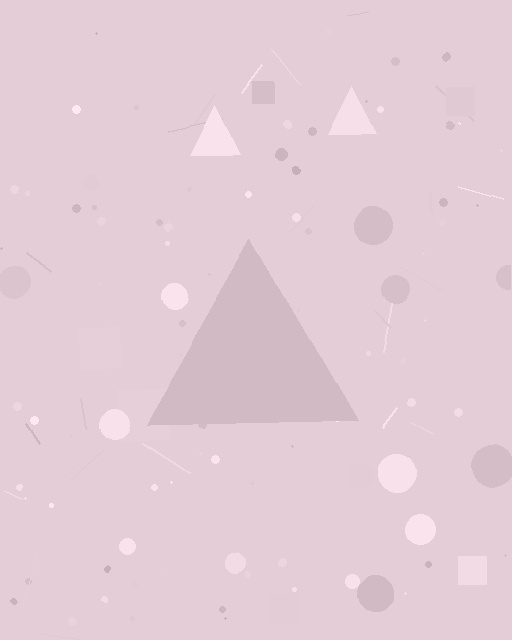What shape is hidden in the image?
A triangle is hidden in the image.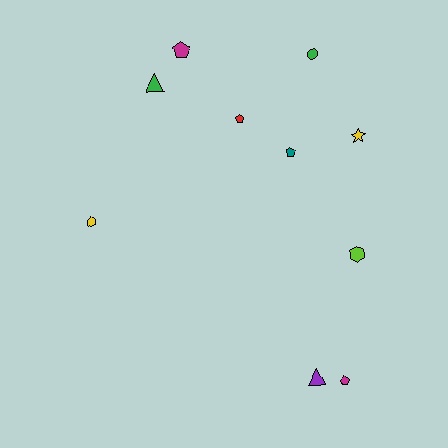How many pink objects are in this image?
There are no pink objects.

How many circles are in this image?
There is 1 circle.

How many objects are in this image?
There are 10 objects.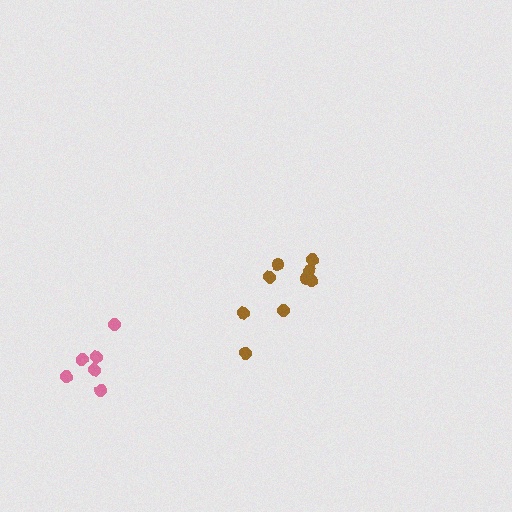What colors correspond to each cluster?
The clusters are colored: pink, brown.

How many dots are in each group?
Group 1: 6 dots, Group 2: 10 dots (16 total).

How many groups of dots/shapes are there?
There are 2 groups.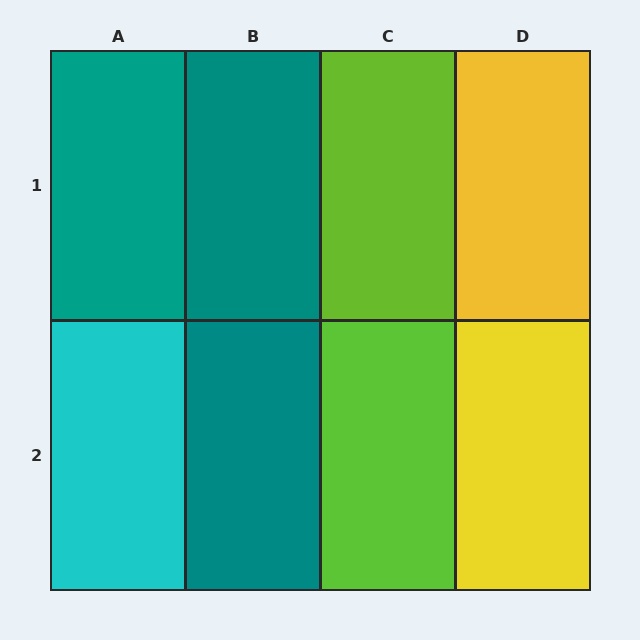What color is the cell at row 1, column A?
Teal.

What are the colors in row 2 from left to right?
Cyan, teal, lime, yellow.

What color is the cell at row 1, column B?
Teal.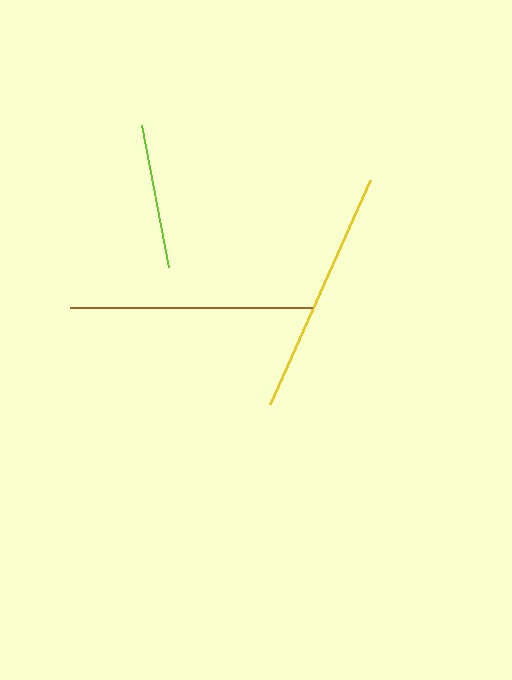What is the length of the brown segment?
The brown segment is approximately 242 pixels long.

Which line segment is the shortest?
The lime line is the shortest at approximately 145 pixels.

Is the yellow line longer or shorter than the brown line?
The yellow line is longer than the brown line.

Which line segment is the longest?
The yellow line is the longest at approximately 245 pixels.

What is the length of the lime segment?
The lime segment is approximately 145 pixels long.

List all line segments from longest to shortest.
From longest to shortest: yellow, brown, lime.